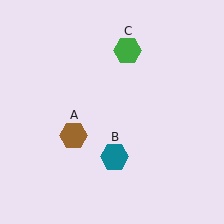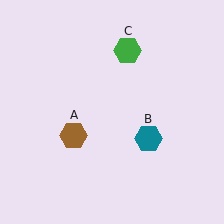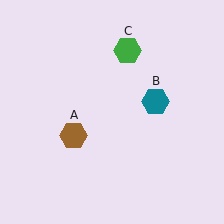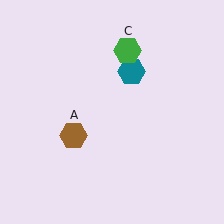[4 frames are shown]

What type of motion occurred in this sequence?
The teal hexagon (object B) rotated counterclockwise around the center of the scene.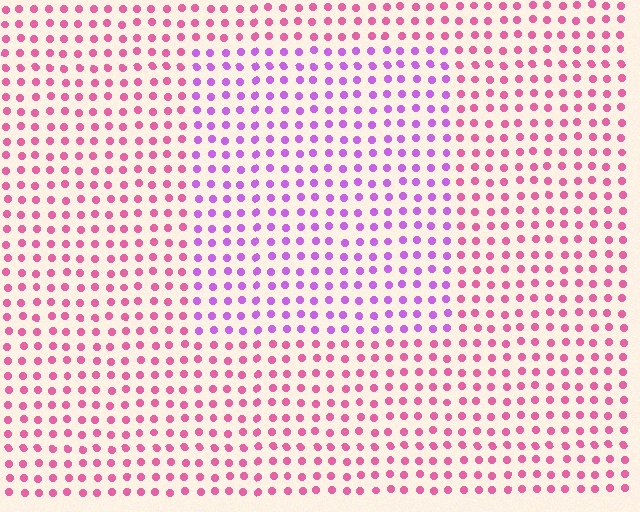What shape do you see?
I see a rectangle.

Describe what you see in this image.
The image is filled with small pink elements in a uniform arrangement. A rectangle-shaped region is visible where the elements are tinted to a slightly different hue, forming a subtle color boundary.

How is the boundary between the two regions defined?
The boundary is defined purely by a slight shift in hue (about 43 degrees). Spacing, size, and orientation are identical on both sides.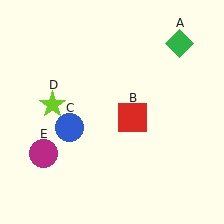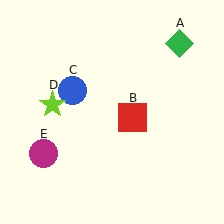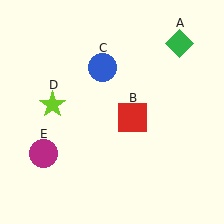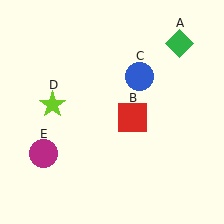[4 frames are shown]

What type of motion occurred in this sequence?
The blue circle (object C) rotated clockwise around the center of the scene.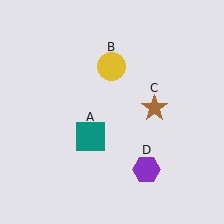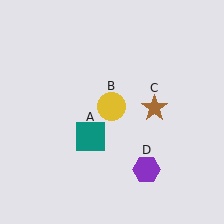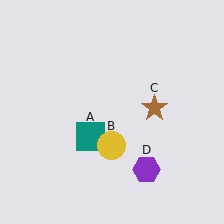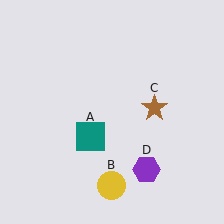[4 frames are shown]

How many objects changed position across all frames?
1 object changed position: yellow circle (object B).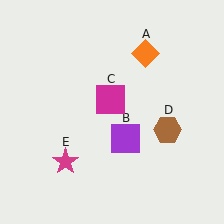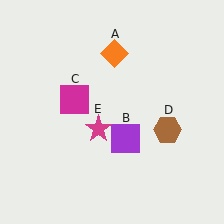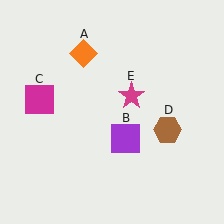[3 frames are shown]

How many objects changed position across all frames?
3 objects changed position: orange diamond (object A), magenta square (object C), magenta star (object E).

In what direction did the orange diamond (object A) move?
The orange diamond (object A) moved left.